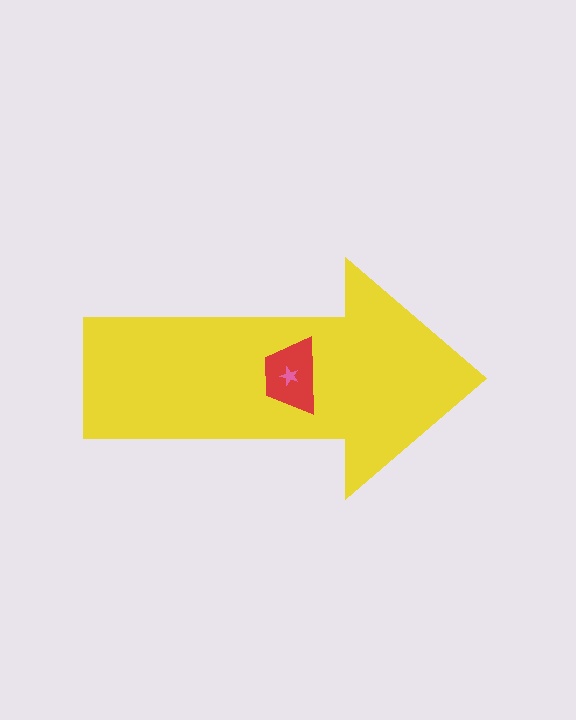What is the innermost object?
The pink star.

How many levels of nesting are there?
3.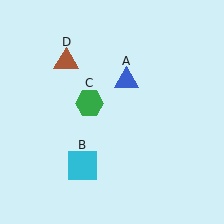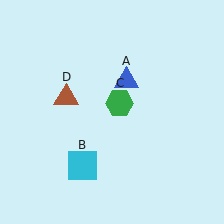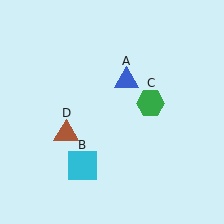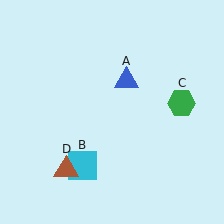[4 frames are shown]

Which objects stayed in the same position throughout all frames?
Blue triangle (object A) and cyan square (object B) remained stationary.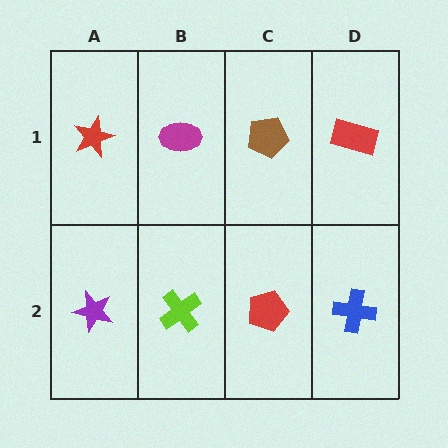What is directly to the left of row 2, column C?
A lime cross.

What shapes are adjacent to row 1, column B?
A lime cross (row 2, column B), a red star (row 1, column A), a brown pentagon (row 1, column C).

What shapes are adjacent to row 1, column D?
A blue cross (row 2, column D), a brown pentagon (row 1, column C).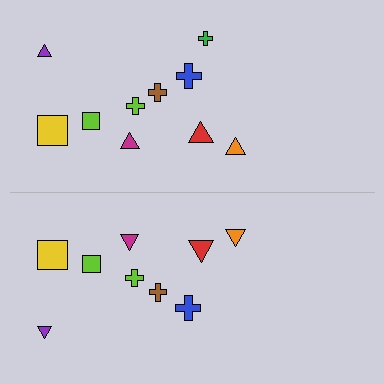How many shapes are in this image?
There are 19 shapes in this image.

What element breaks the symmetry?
A green cross is missing from the bottom side.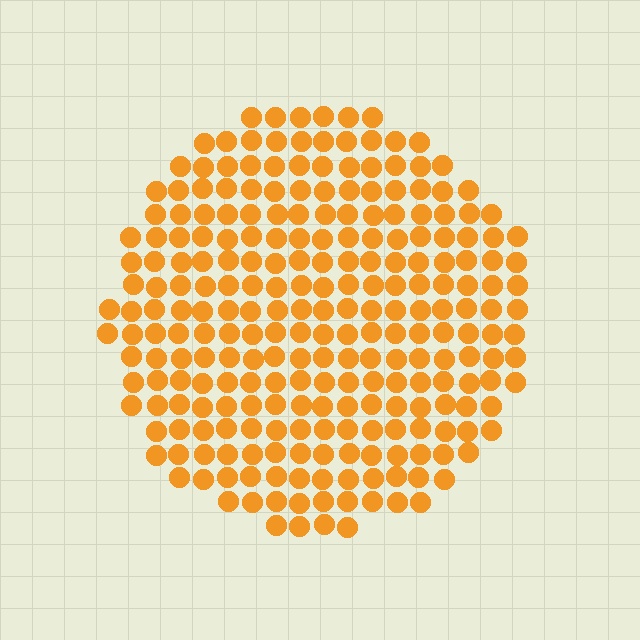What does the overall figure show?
The overall figure shows a circle.